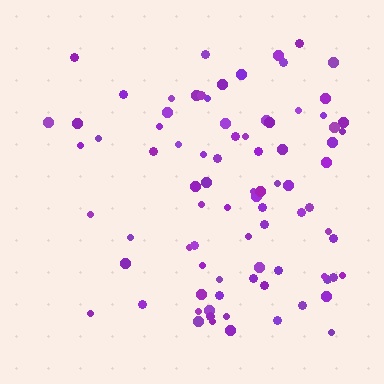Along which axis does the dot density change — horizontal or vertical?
Horizontal.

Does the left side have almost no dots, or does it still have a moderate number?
Still a moderate number, just noticeably fewer than the right.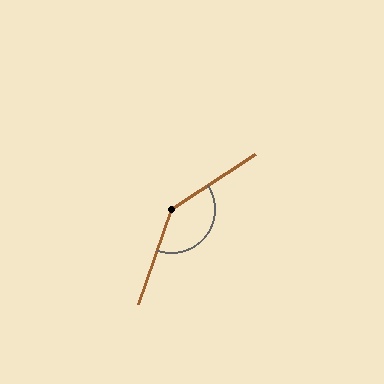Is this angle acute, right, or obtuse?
It is obtuse.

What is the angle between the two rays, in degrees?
Approximately 142 degrees.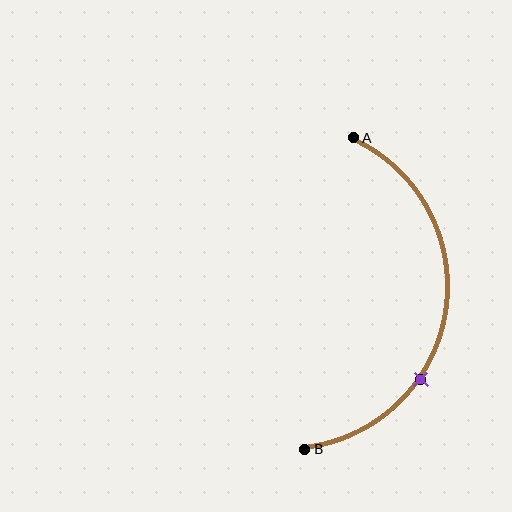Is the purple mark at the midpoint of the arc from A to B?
No. The purple mark lies on the arc but is closer to endpoint B. The arc midpoint would be at the point on the curve equidistant along the arc from both A and B.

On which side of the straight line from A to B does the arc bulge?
The arc bulges to the right of the straight line connecting A and B.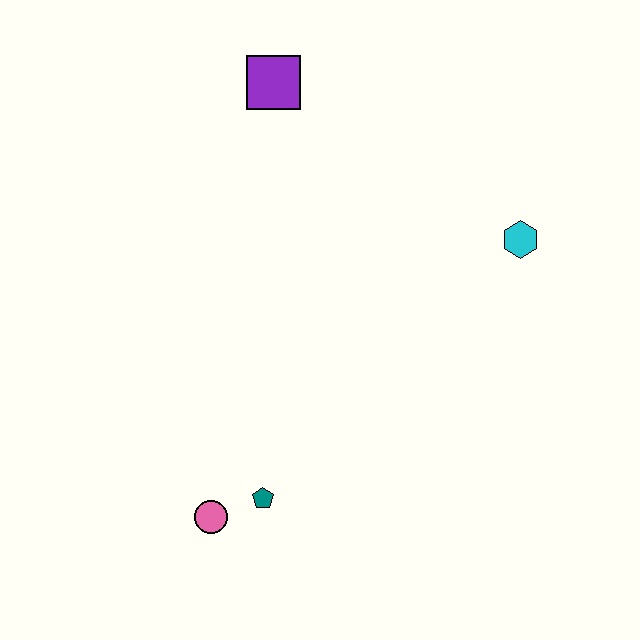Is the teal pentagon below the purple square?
Yes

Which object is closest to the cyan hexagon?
The purple square is closest to the cyan hexagon.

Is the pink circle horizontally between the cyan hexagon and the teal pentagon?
No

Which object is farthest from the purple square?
The pink circle is farthest from the purple square.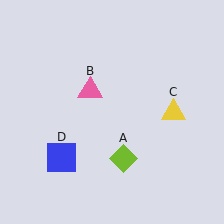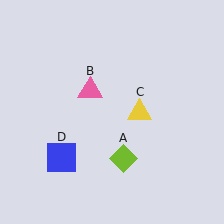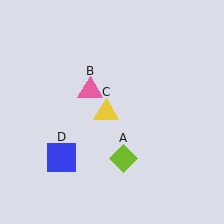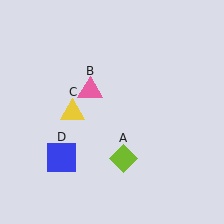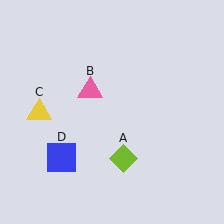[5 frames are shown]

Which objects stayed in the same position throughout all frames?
Lime diamond (object A) and pink triangle (object B) and blue square (object D) remained stationary.